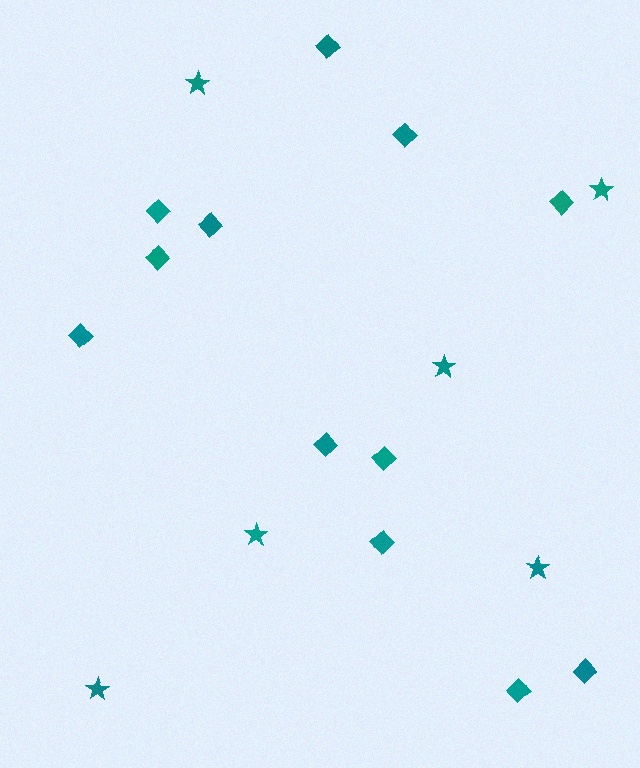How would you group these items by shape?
There are 2 groups: one group of stars (6) and one group of diamonds (12).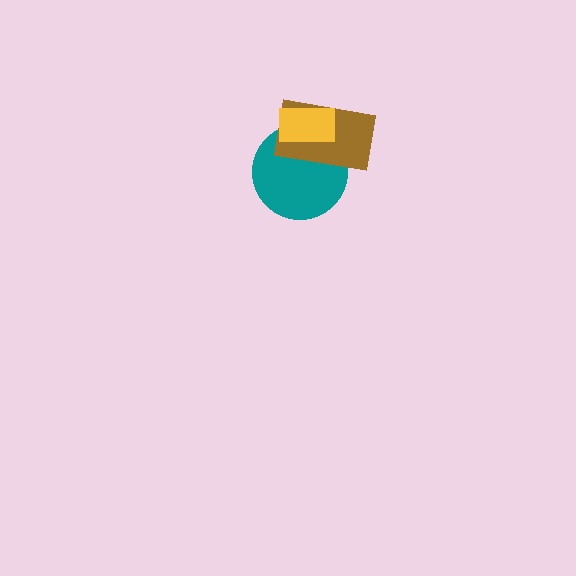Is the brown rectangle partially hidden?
Yes, it is partially covered by another shape.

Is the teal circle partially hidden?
Yes, it is partially covered by another shape.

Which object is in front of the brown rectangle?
The yellow rectangle is in front of the brown rectangle.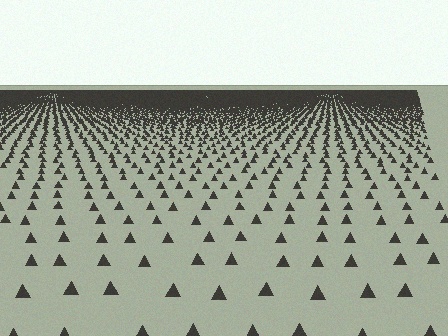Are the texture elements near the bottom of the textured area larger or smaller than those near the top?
Larger. Near the bottom, elements are closer to the viewer and appear at a bigger on-screen size.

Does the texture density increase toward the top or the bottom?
Density increases toward the top.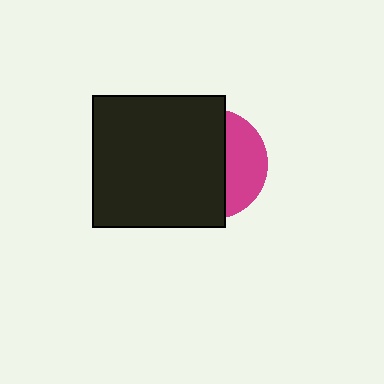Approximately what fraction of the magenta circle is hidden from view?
Roughly 64% of the magenta circle is hidden behind the black square.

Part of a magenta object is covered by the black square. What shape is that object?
It is a circle.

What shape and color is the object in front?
The object in front is a black square.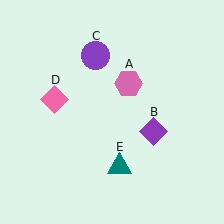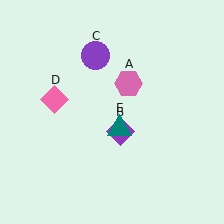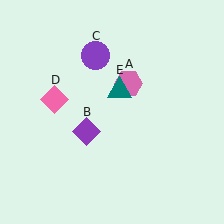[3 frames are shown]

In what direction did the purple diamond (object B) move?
The purple diamond (object B) moved left.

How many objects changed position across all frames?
2 objects changed position: purple diamond (object B), teal triangle (object E).